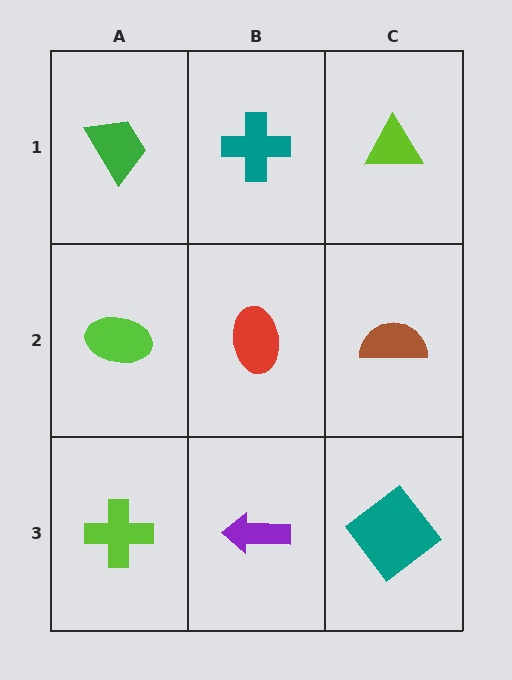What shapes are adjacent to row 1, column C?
A brown semicircle (row 2, column C), a teal cross (row 1, column B).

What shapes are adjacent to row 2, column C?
A lime triangle (row 1, column C), a teal diamond (row 3, column C), a red ellipse (row 2, column B).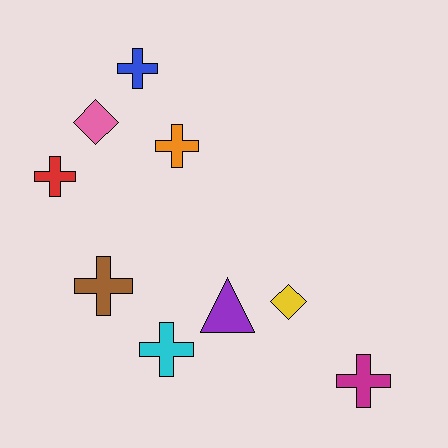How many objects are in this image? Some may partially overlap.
There are 9 objects.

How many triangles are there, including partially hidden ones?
There is 1 triangle.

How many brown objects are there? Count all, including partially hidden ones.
There is 1 brown object.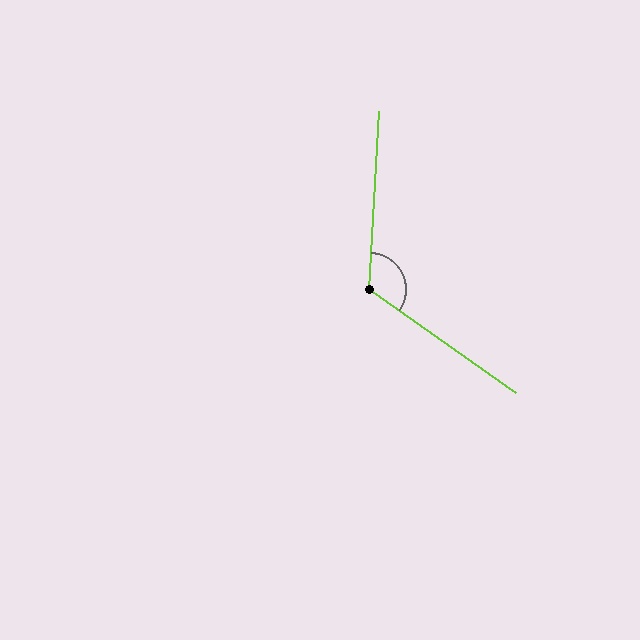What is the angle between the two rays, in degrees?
Approximately 122 degrees.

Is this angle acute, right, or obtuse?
It is obtuse.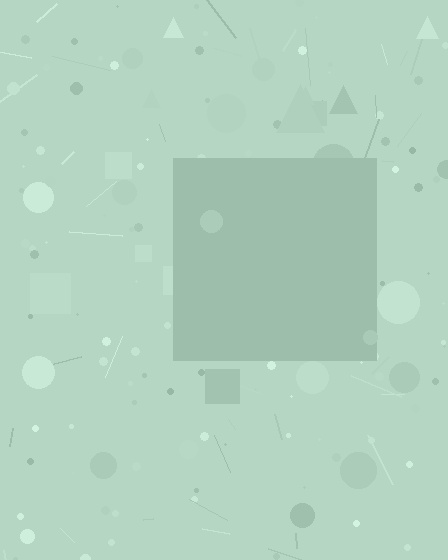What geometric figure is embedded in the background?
A square is embedded in the background.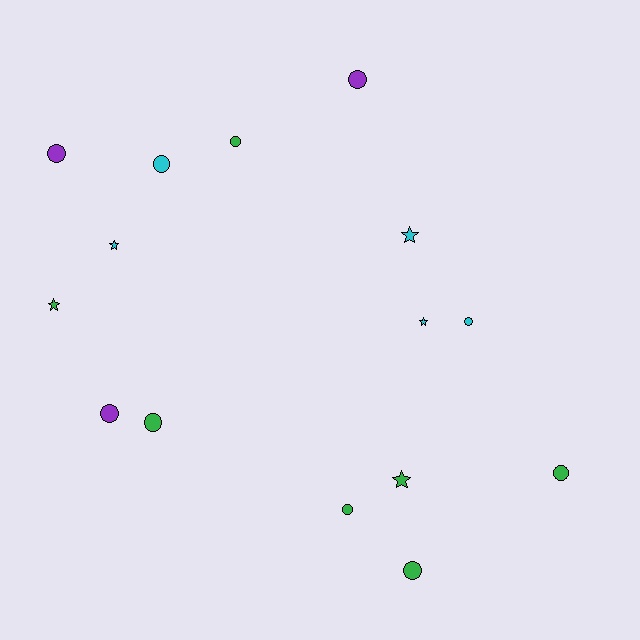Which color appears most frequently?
Green, with 7 objects.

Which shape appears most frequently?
Circle, with 10 objects.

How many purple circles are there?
There are 3 purple circles.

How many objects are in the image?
There are 15 objects.